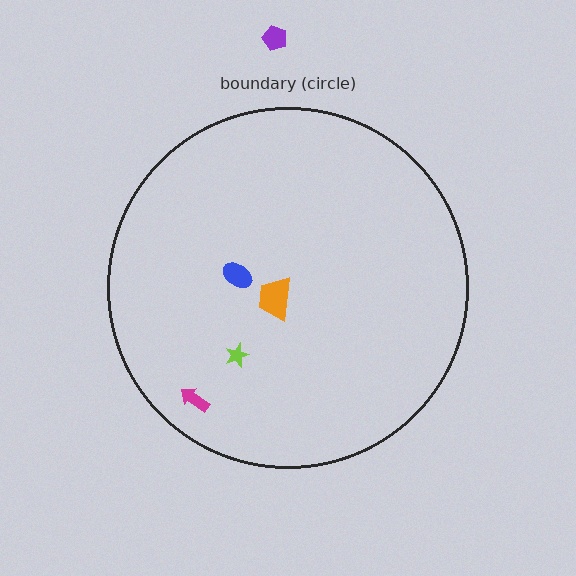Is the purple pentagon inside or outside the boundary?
Outside.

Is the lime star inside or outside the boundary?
Inside.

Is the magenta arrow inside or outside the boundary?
Inside.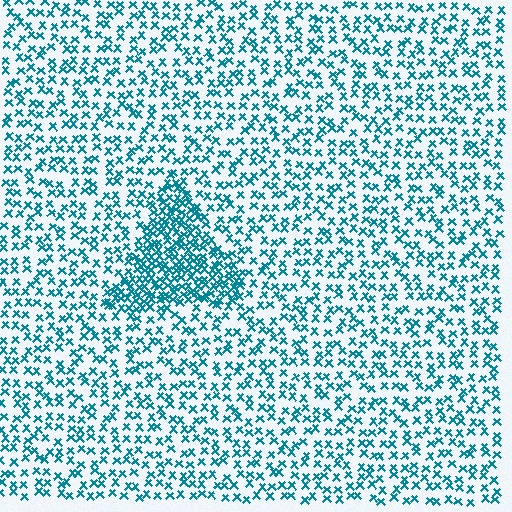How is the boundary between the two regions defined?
The boundary is defined by a change in element density (approximately 2.3x ratio). All elements are the same color, size, and shape.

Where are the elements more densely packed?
The elements are more densely packed inside the triangle boundary.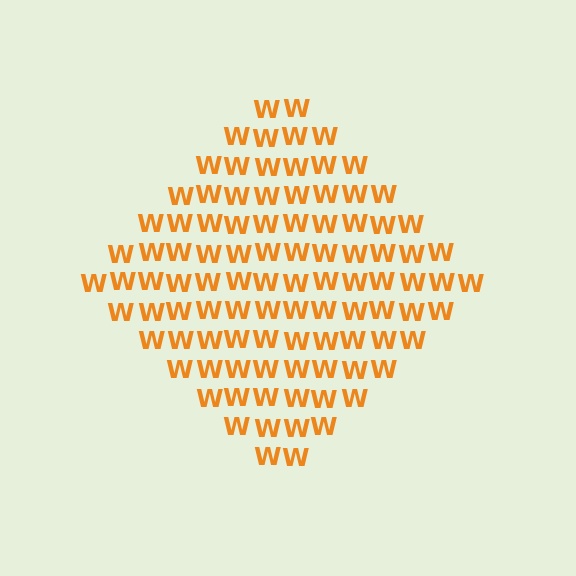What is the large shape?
The large shape is a diamond.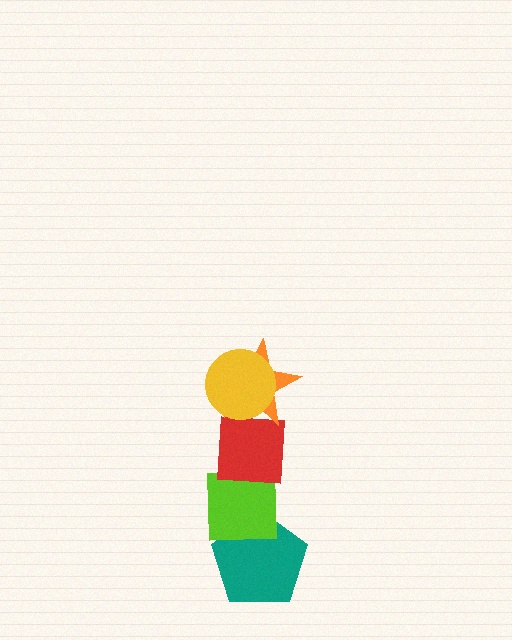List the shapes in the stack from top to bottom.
From top to bottom: the yellow circle, the orange star, the red square, the lime square, the teal pentagon.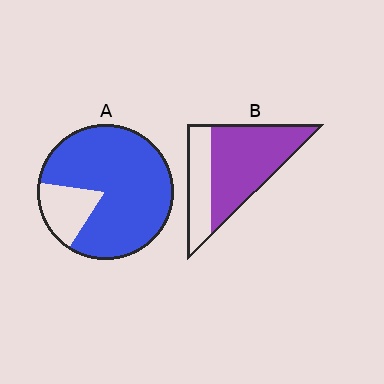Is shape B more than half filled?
Yes.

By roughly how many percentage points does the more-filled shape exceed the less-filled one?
By roughly 15 percentage points (A over B).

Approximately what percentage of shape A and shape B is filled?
A is approximately 80% and B is approximately 70%.